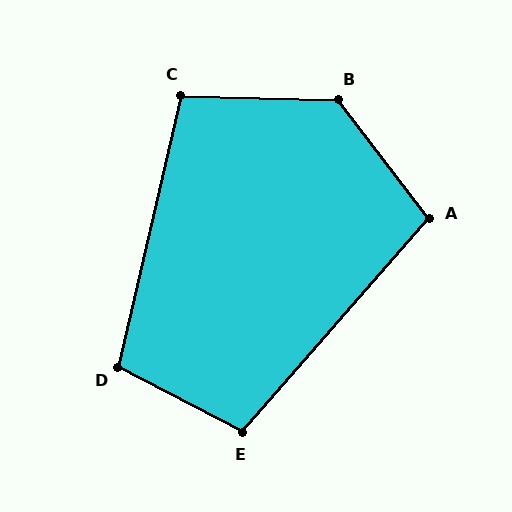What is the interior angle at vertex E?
Approximately 103 degrees (obtuse).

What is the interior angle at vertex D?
Approximately 105 degrees (obtuse).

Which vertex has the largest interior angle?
B, at approximately 129 degrees.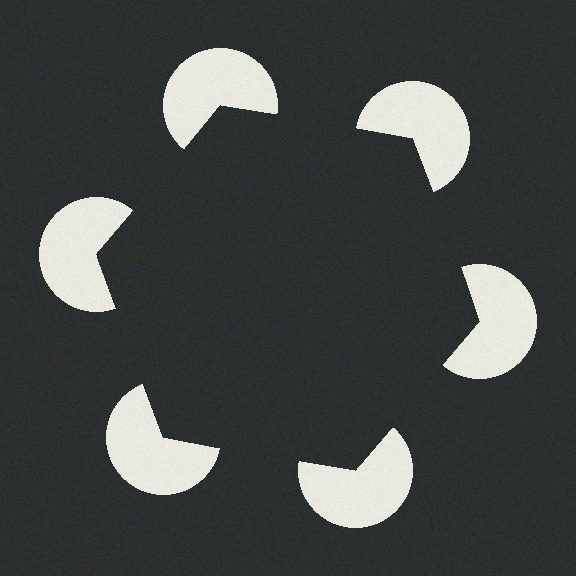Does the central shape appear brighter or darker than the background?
It typically appears slightly darker than the background, even though no actual brightness change is drawn.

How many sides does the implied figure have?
6 sides.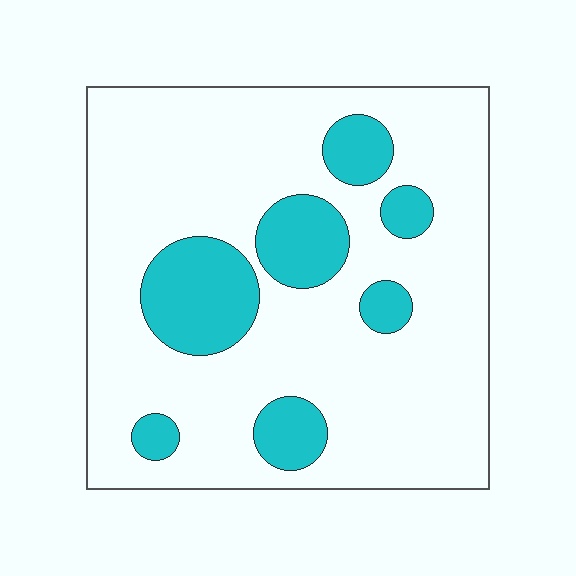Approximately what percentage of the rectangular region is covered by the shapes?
Approximately 20%.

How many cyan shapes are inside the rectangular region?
7.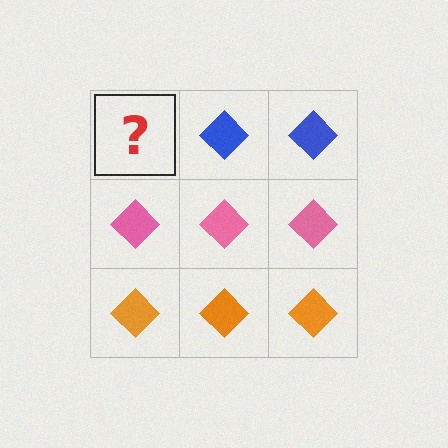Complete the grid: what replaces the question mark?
The question mark should be replaced with a blue diamond.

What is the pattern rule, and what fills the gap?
The rule is that each row has a consistent color. The gap should be filled with a blue diamond.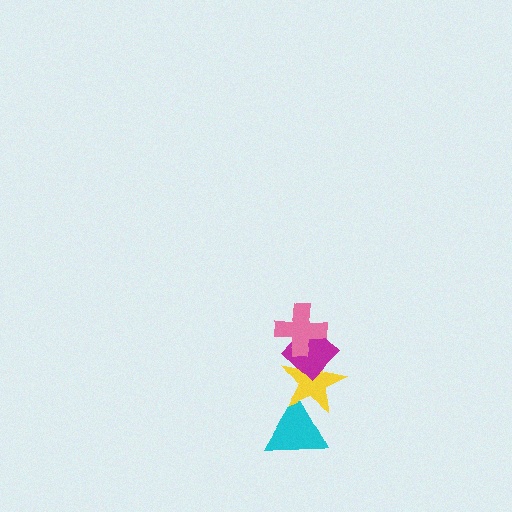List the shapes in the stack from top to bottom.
From top to bottom: the pink cross, the magenta diamond, the yellow star, the cyan triangle.